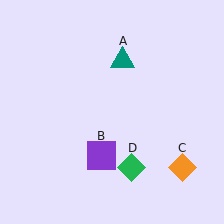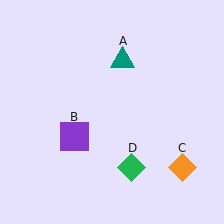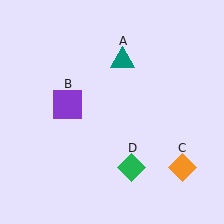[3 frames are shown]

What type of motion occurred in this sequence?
The purple square (object B) rotated clockwise around the center of the scene.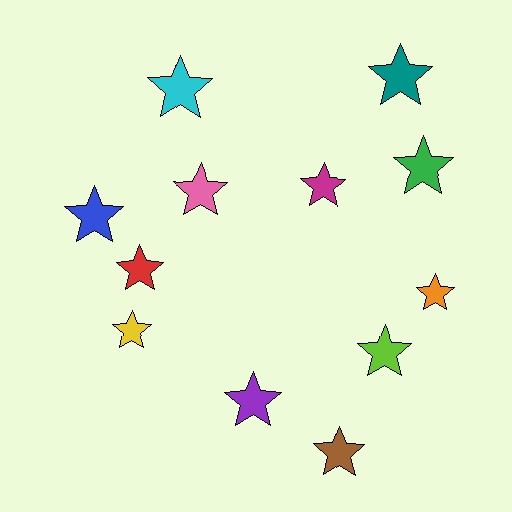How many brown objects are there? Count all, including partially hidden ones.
There is 1 brown object.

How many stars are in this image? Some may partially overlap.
There are 12 stars.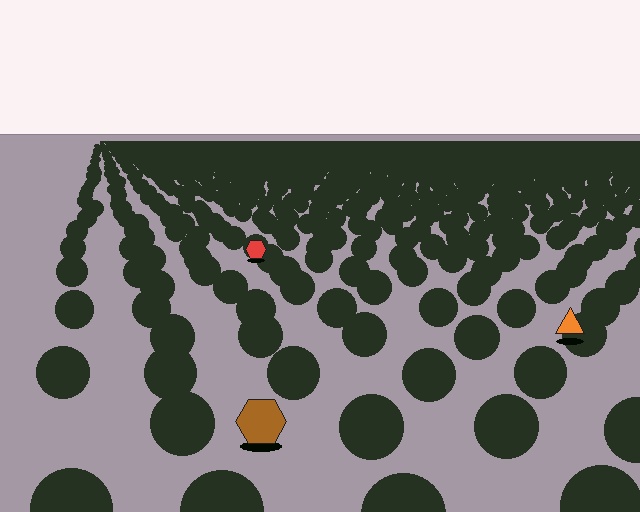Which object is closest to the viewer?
The brown hexagon is closest. The texture marks near it are larger and more spread out.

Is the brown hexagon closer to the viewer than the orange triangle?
Yes. The brown hexagon is closer — you can tell from the texture gradient: the ground texture is coarser near it.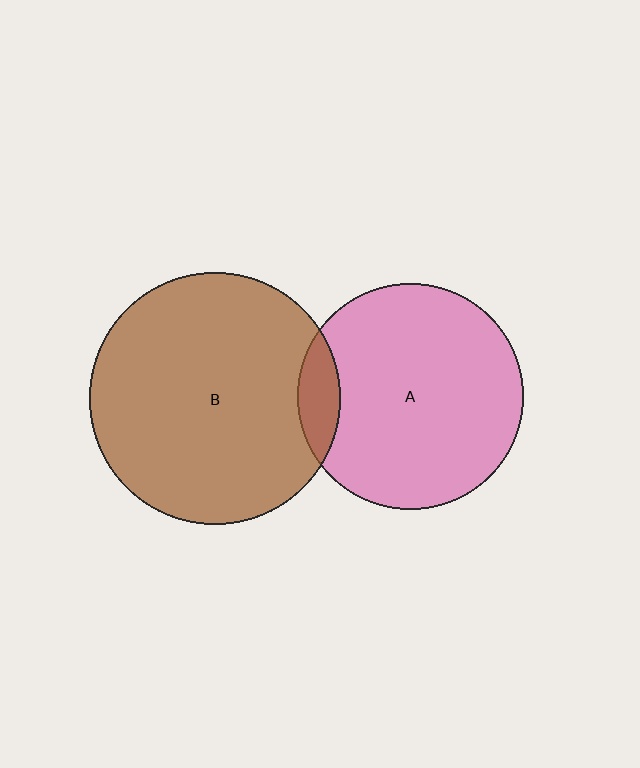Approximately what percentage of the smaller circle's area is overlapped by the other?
Approximately 10%.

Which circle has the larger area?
Circle B (brown).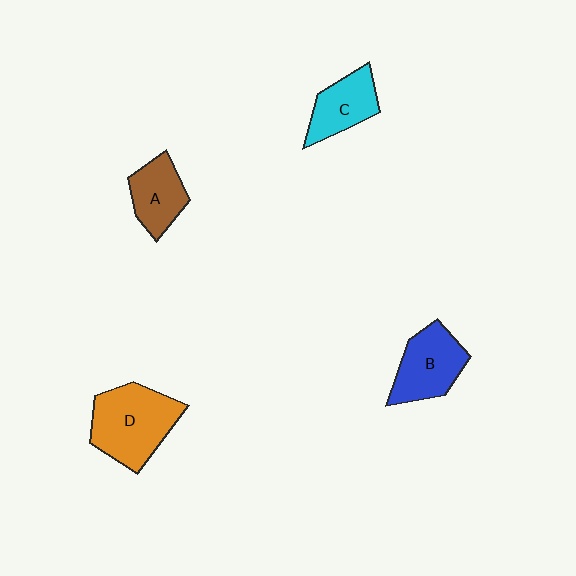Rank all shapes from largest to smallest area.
From largest to smallest: D (orange), B (blue), C (cyan), A (brown).